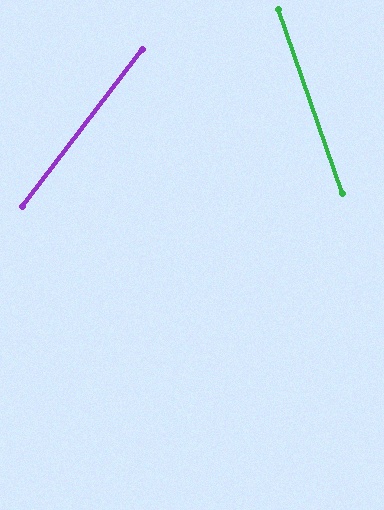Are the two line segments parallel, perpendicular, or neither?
Neither parallel nor perpendicular — they differ by about 56°.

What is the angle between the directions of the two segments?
Approximately 56 degrees.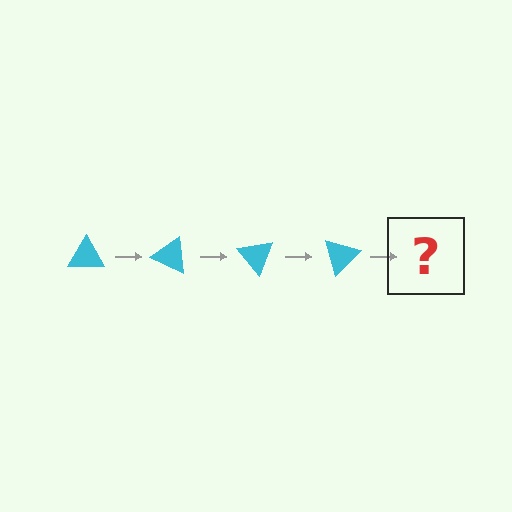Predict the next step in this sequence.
The next step is a cyan triangle rotated 100 degrees.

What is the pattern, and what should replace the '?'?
The pattern is that the triangle rotates 25 degrees each step. The '?' should be a cyan triangle rotated 100 degrees.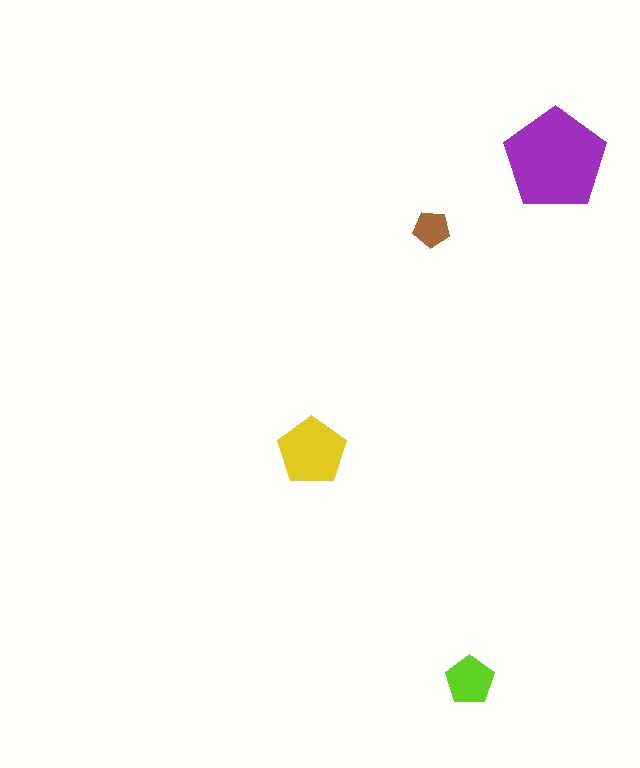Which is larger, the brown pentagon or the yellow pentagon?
The yellow one.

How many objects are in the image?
There are 4 objects in the image.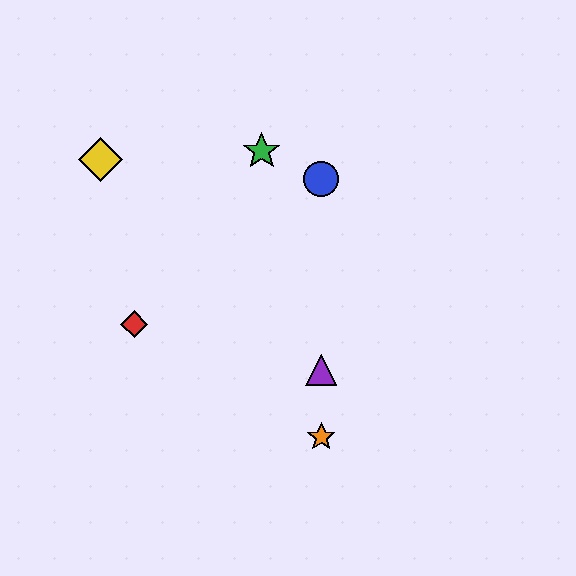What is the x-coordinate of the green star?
The green star is at x≈262.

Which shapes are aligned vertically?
The blue circle, the purple triangle, the orange star are aligned vertically.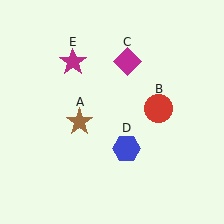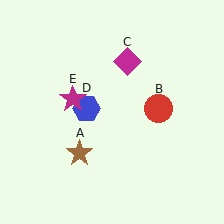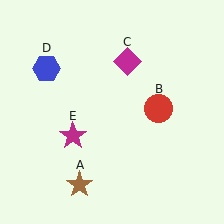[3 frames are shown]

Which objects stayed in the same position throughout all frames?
Red circle (object B) and magenta diamond (object C) remained stationary.